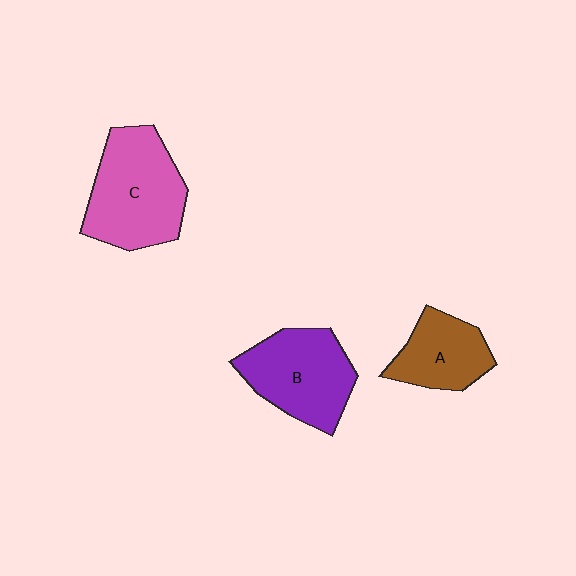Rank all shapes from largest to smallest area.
From largest to smallest: C (pink), B (purple), A (brown).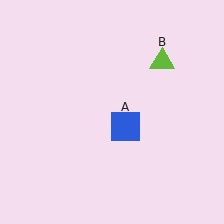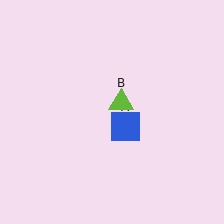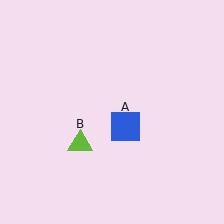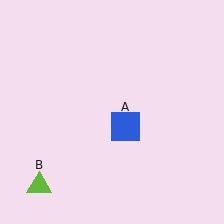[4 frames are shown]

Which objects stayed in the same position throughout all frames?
Blue square (object A) remained stationary.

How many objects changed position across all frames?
1 object changed position: lime triangle (object B).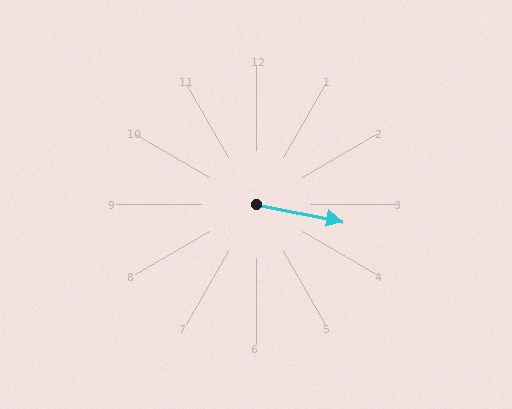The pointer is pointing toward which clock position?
Roughly 3 o'clock.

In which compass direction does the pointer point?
East.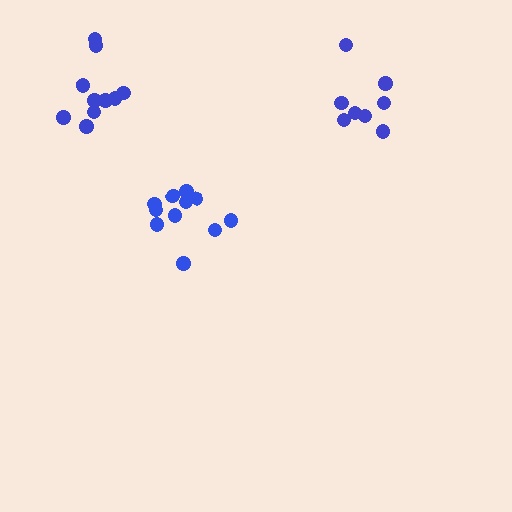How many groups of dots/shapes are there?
There are 3 groups.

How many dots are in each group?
Group 1: 10 dots, Group 2: 8 dots, Group 3: 11 dots (29 total).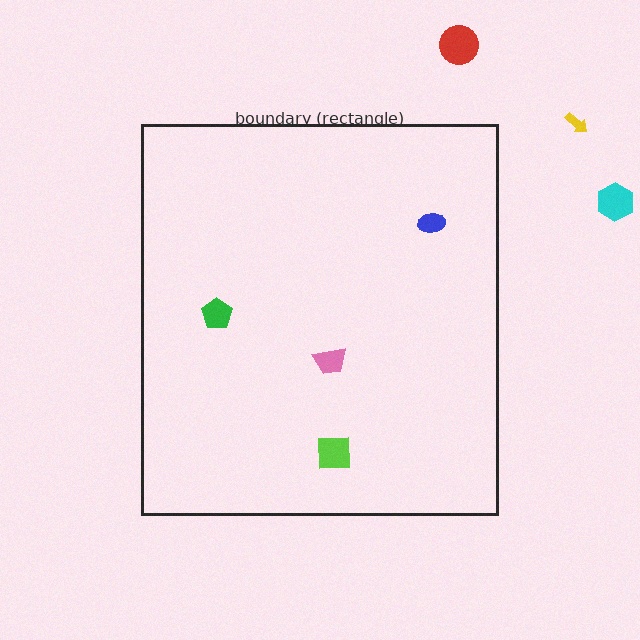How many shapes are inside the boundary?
4 inside, 3 outside.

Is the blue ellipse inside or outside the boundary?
Inside.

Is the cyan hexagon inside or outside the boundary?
Outside.